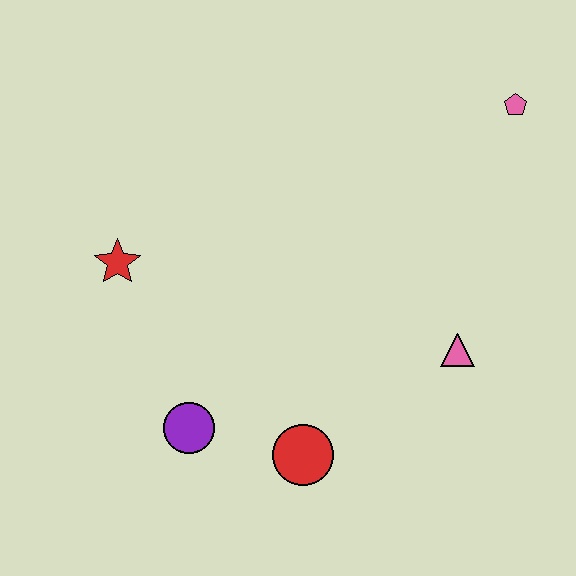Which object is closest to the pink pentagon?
The pink triangle is closest to the pink pentagon.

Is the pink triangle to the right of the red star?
Yes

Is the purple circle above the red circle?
Yes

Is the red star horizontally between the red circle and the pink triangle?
No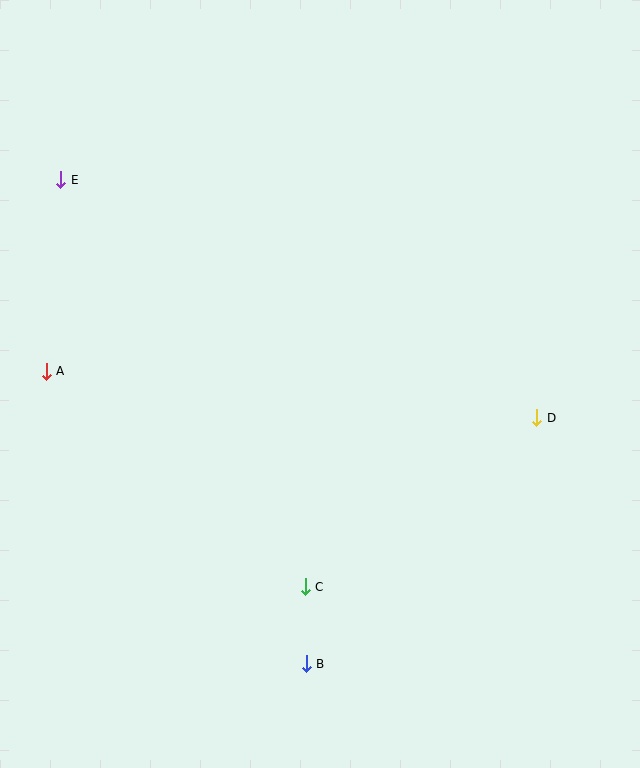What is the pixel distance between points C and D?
The distance between C and D is 286 pixels.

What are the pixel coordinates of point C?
Point C is at (305, 587).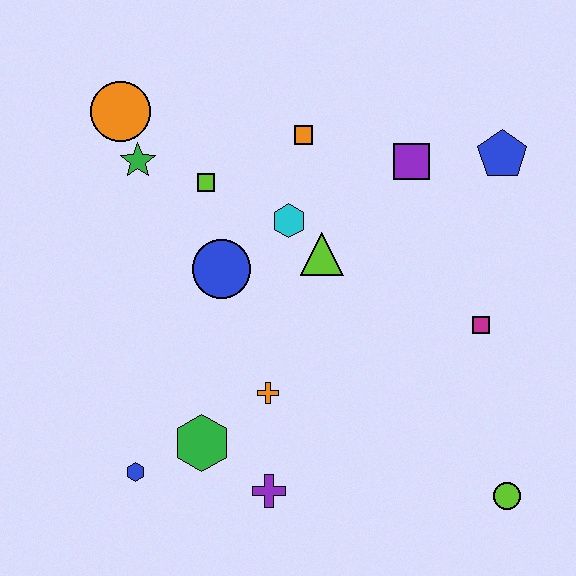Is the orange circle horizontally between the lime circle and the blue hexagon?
No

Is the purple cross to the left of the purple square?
Yes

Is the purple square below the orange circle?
Yes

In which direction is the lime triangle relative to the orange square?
The lime triangle is below the orange square.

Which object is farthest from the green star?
The lime circle is farthest from the green star.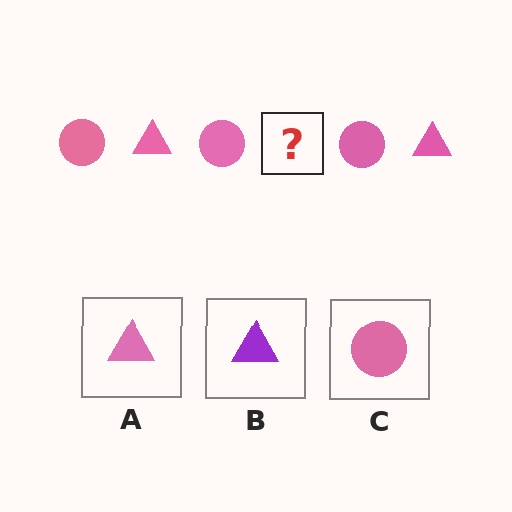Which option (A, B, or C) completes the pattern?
A.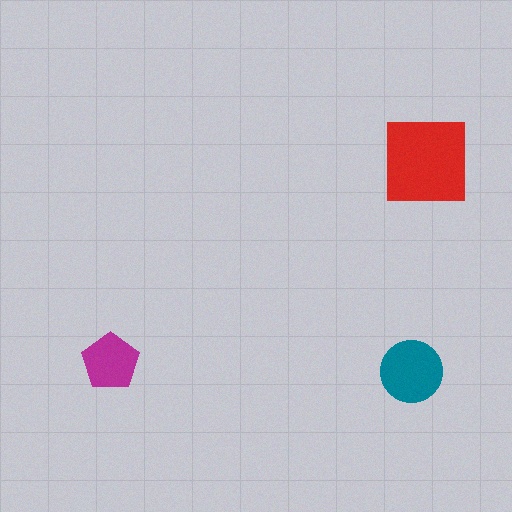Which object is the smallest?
The magenta pentagon.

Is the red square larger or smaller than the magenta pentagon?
Larger.